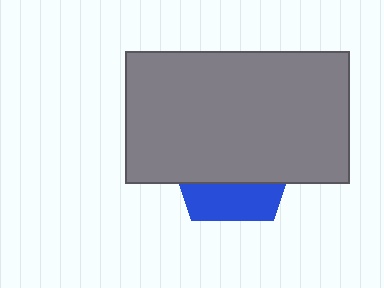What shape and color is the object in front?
The object in front is a gray rectangle.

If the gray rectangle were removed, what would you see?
You would see the complete blue pentagon.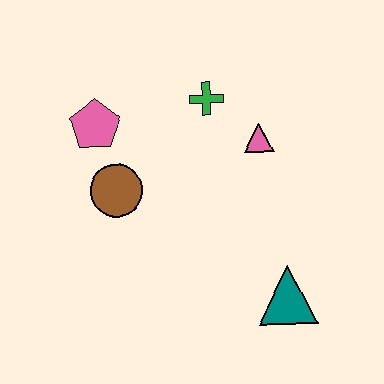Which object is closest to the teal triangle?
The pink triangle is closest to the teal triangle.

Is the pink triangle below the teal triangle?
No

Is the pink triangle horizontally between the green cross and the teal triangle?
Yes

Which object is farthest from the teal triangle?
The pink pentagon is farthest from the teal triangle.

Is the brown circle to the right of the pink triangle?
No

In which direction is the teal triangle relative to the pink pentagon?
The teal triangle is to the right of the pink pentagon.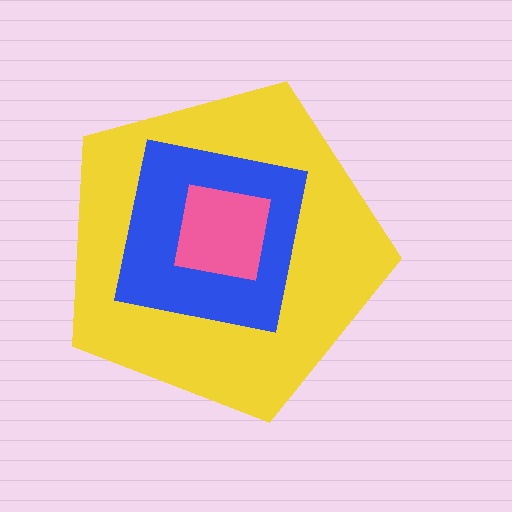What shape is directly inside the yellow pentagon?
The blue square.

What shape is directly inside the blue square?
The pink square.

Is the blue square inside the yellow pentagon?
Yes.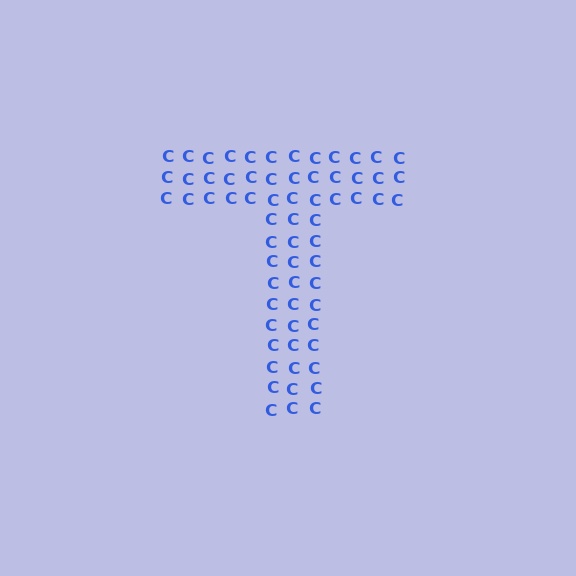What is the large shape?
The large shape is the letter T.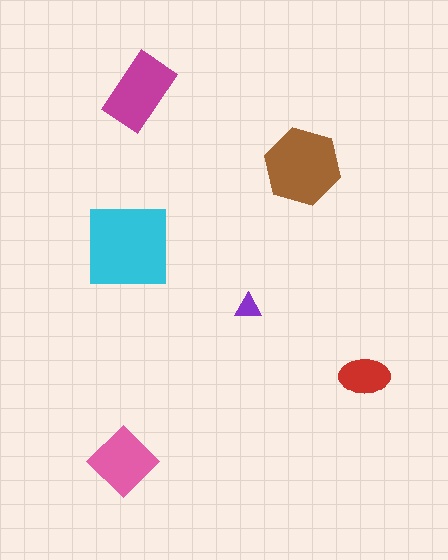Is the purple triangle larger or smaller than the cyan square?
Smaller.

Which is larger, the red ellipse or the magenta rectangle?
The magenta rectangle.